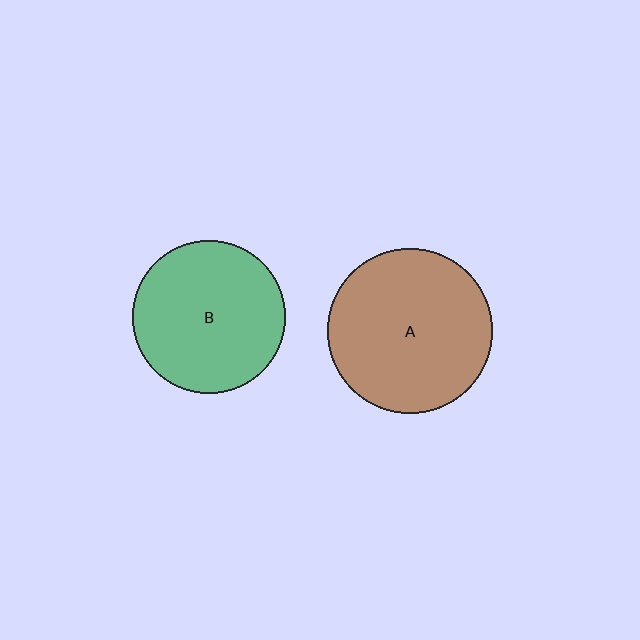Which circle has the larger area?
Circle A (brown).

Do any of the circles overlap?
No, none of the circles overlap.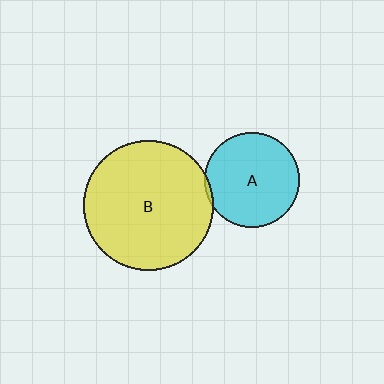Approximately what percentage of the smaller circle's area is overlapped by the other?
Approximately 5%.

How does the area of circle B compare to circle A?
Approximately 1.9 times.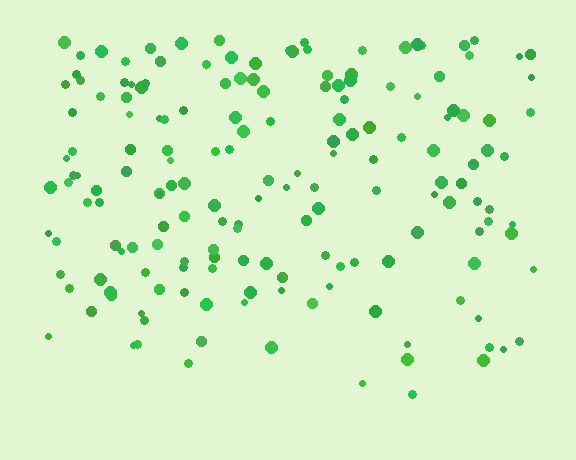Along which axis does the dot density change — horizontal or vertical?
Vertical.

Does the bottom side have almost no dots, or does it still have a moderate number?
Still a moderate number, just noticeably fewer than the top.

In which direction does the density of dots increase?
From bottom to top, with the top side densest.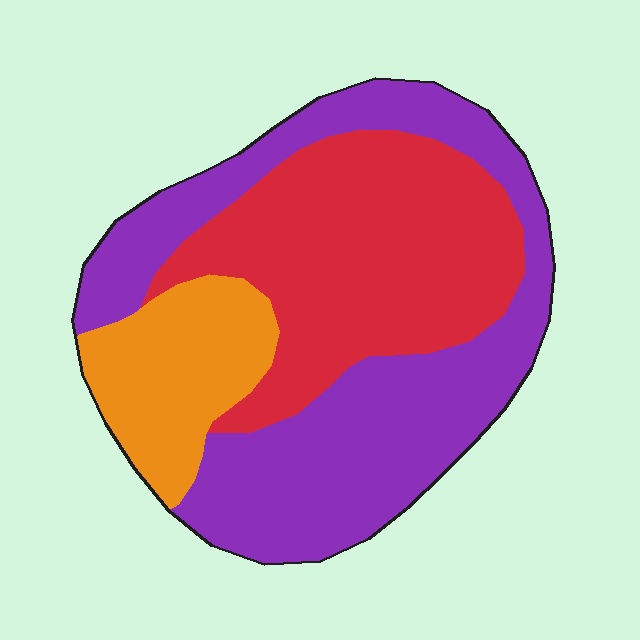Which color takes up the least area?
Orange, at roughly 15%.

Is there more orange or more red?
Red.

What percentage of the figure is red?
Red takes up about three eighths (3/8) of the figure.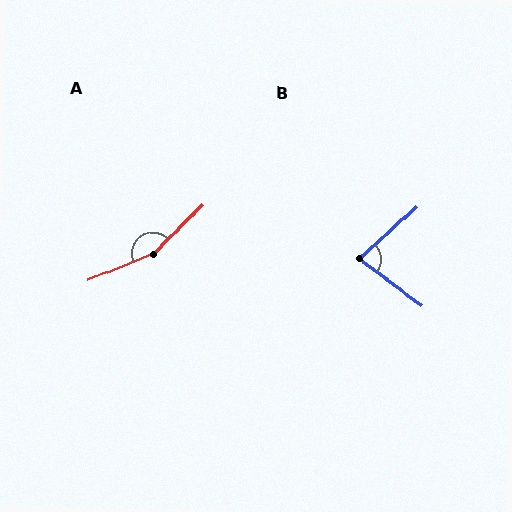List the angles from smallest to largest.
B (79°), A (156°).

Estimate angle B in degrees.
Approximately 79 degrees.